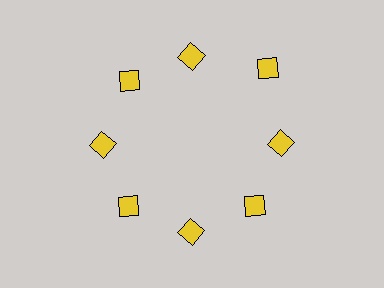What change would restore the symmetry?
The symmetry would be restored by moving it inward, back onto the ring so that all 8 squares sit at equal angles and equal distance from the center.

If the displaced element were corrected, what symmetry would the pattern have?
It would have 8-fold rotational symmetry — the pattern would map onto itself every 45 degrees.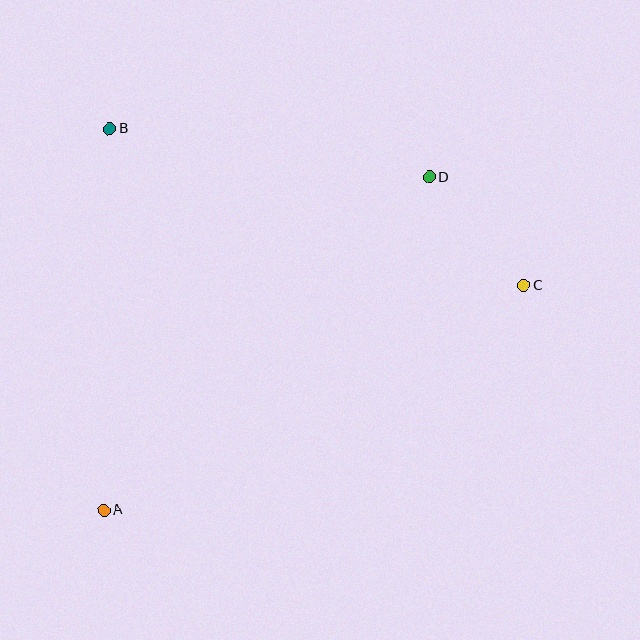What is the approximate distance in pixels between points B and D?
The distance between B and D is approximately 323 pixels.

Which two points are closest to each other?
Points C and D are closest to each other.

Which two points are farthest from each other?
Points A and C are farthest from each other.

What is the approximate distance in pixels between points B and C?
The distance between B and C is approximately 442 pixels.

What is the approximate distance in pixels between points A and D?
The distance between A and D is approximately 466 pixels.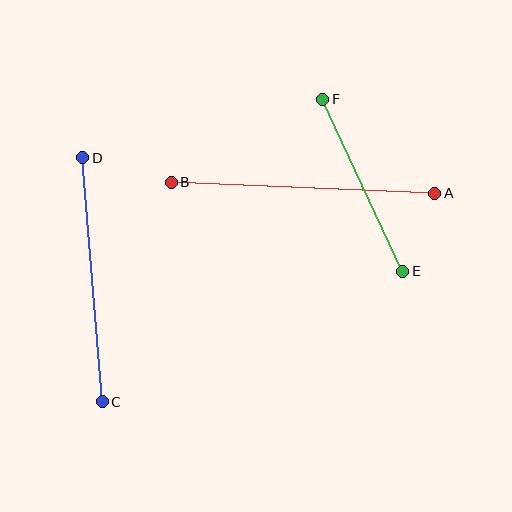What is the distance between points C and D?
The distance is approximately 245 pixels.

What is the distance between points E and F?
The distance is approximately 190 pixels.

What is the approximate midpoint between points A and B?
The midpoint is at approximately (303, 188) pixels.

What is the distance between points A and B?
The distance is approximately 264 pixels.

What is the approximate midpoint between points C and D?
The midpoint is at approximately (92, 280) pixels.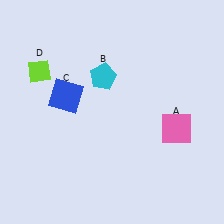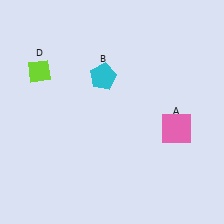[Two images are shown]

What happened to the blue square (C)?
The blue square (C) was removed in Image 2. It was in the top-left area of Image 1.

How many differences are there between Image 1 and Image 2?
There is 1 difference between the two images.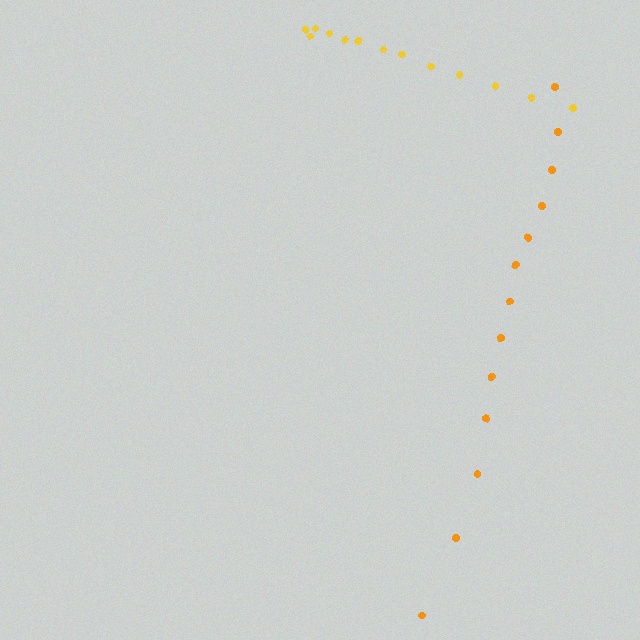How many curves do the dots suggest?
There are 2 distinct paths.